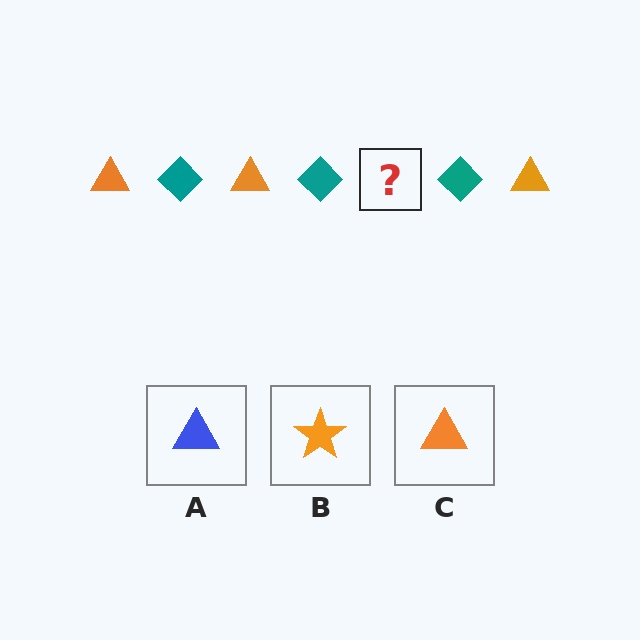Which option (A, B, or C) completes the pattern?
C.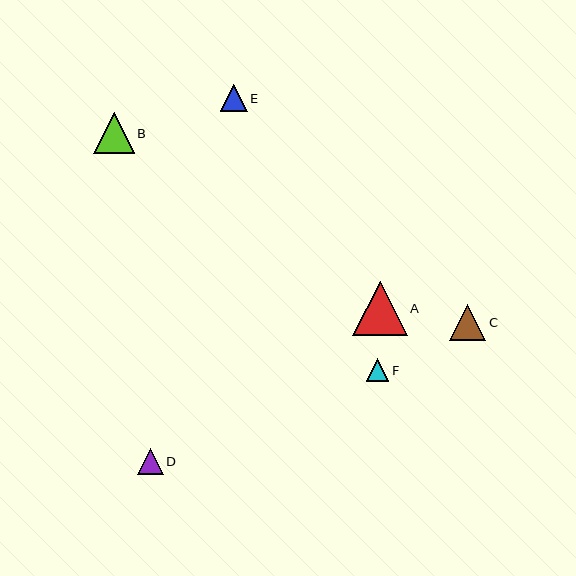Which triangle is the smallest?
Triangle F is the smallest with a size of approximately 22 pixels.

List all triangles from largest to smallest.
From largest to smallest: A, B, C, E, D, F.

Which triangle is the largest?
Triangle A is the largest with a size of approximately 55 pixels.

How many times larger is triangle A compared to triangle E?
Triangle A is approximately 2.0 times the size of triangle E.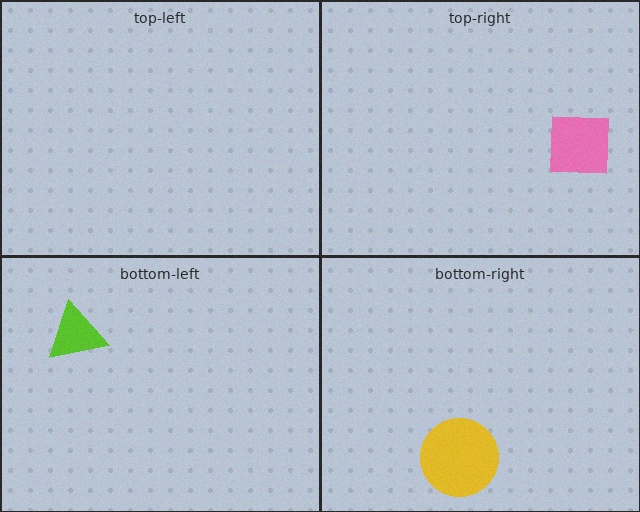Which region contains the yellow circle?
The bottom-right region.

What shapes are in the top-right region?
The pink square.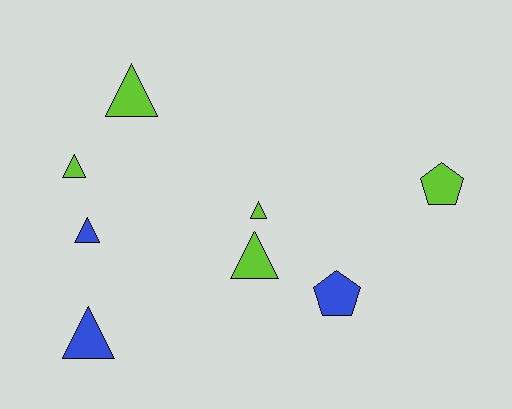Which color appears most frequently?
Lime, with 5 objects.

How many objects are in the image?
There are 8 objects.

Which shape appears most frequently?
Triangle, with 6 objects.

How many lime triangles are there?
There are 4 lime triangles.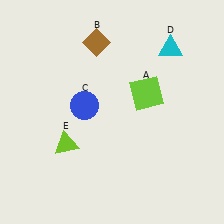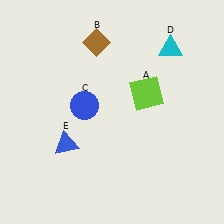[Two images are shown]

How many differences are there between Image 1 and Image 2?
There is 1 difference between the two images.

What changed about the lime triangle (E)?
In Image 1, E is lime. In Image 2, it changed to blue.